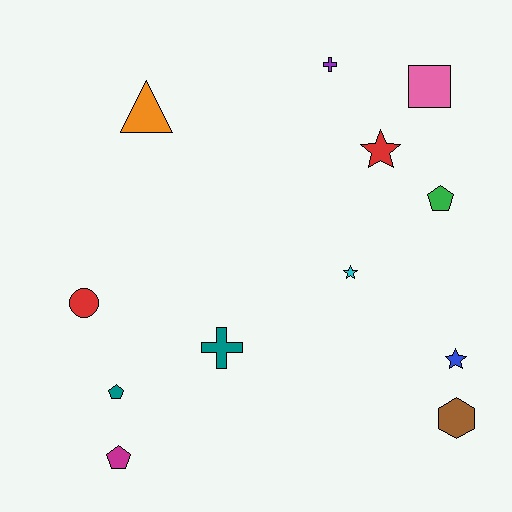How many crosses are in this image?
There are 2 crosses.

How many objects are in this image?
There are 12 objects.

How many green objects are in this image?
There is 1 green object.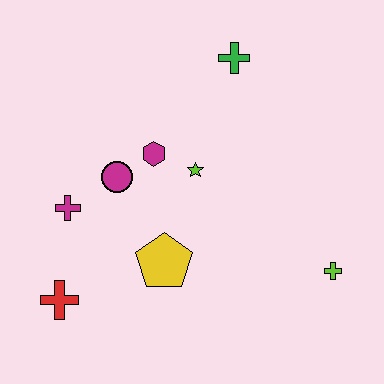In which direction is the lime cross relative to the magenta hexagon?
The lime cross is to the right of the magenta hexagon.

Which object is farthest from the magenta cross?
The lime cross is farthest from the magenta cross.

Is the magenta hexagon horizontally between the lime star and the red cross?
Yes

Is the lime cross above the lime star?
No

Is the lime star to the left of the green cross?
Yes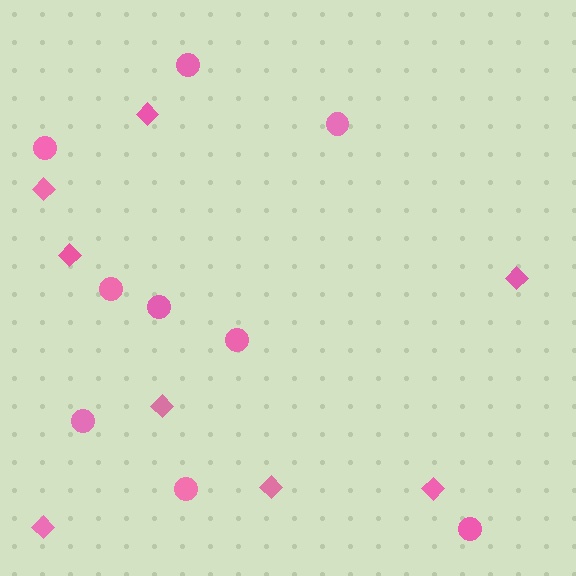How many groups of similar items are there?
There are 2 groups: one group of diamonds (8) and one group of circles (9).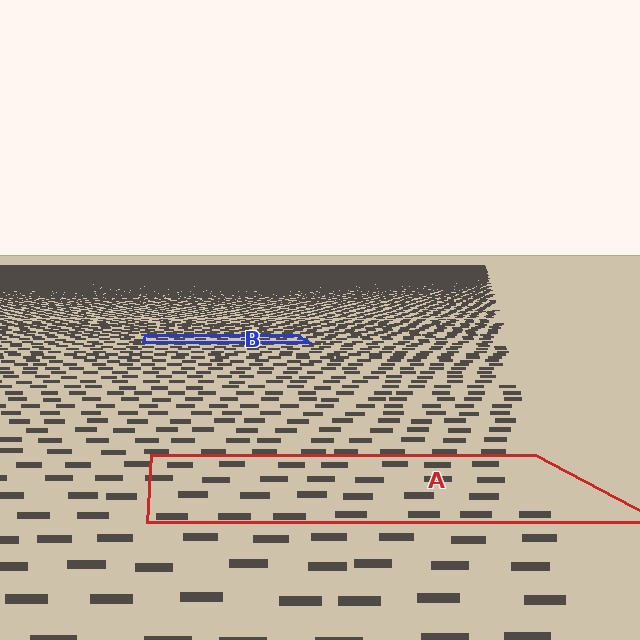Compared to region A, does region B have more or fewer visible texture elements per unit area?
Region B has more texture elements per unit area — they are packed more densely because it is farther away.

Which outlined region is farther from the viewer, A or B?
Region B is farther from the viewer — the texture elements inside it appear smaller and more densely packed.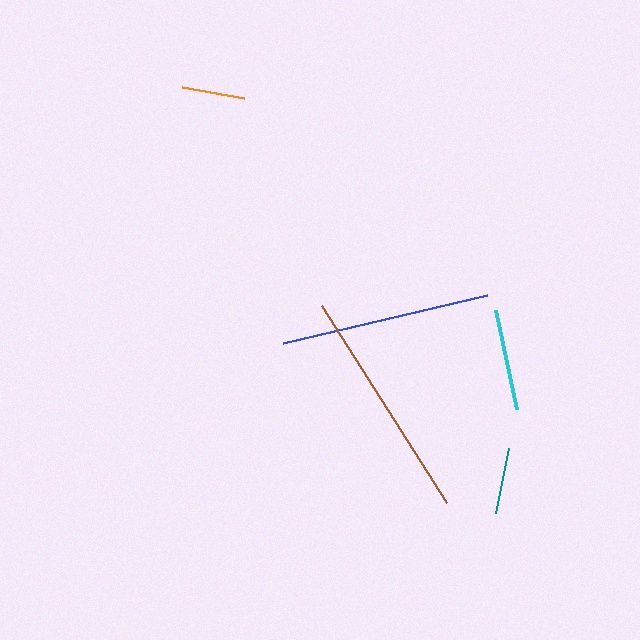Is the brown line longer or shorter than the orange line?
The brown line is longer than the orange line.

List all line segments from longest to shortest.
From longest to shortest: brown, blue, cyan, teal, orange.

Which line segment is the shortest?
The orange line is the shortest at approximately 63 pixels.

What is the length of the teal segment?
The teal segment is approximately 66 pixels long.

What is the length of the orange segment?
The orange segment is approximately 63 pixels long.